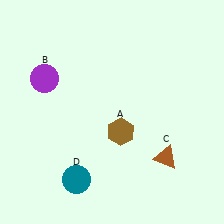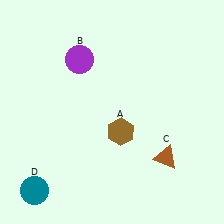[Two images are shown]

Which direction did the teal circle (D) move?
The teal circle (D) moved left.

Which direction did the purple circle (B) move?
The purple circle (B) moved right.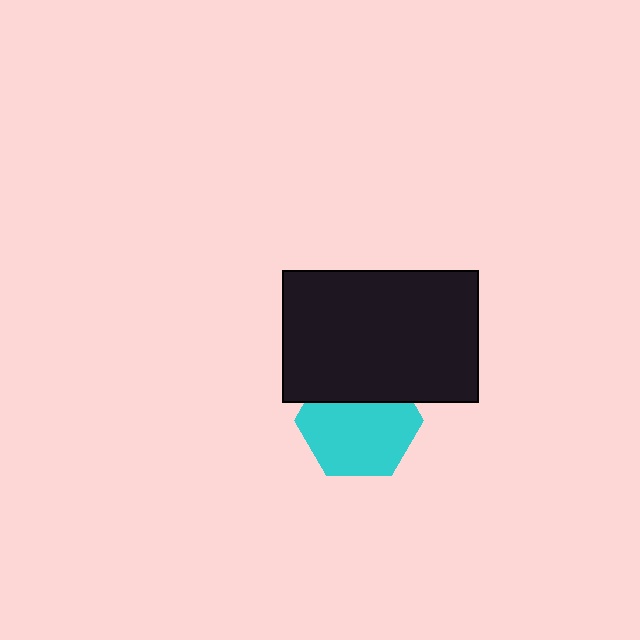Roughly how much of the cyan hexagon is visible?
Most of it is visible (roughly 68%).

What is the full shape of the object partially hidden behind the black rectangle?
The partially hidden object is a cyan hexagon.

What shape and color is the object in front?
The object in front is a black rectangle.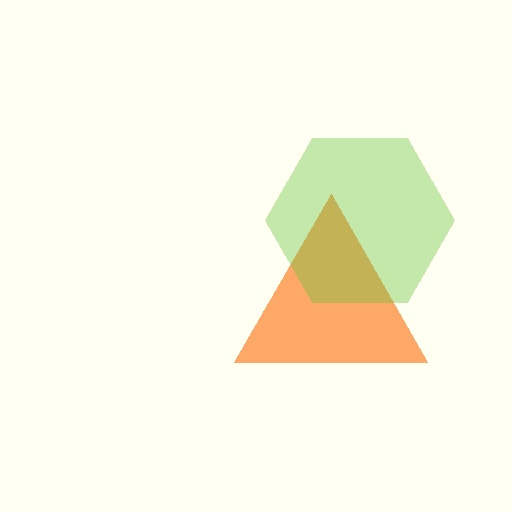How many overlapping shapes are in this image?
There are 2 overlapping shapes in the image.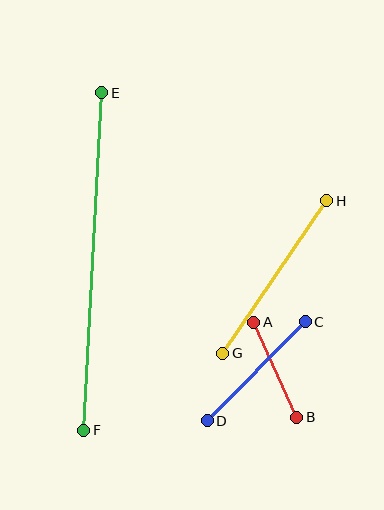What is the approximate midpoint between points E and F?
The midpoint is at approximately (93, 261) pixels.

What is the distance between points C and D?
The distance is approximately 139 pixels.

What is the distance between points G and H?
The distance is approximately 185 pixels.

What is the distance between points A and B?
The distance is approximately 104 pixels.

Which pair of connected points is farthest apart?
Points E and F are farthest apart.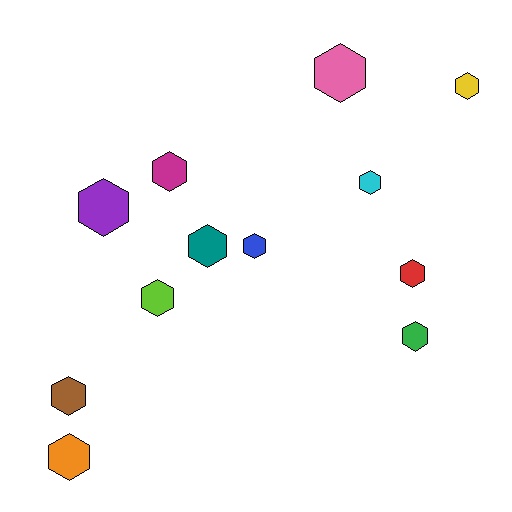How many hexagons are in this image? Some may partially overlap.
There are 12 hexagons.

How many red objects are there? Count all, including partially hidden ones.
There is 1 red object.